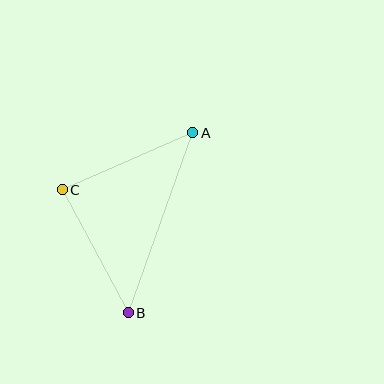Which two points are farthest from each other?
Points A and B are farthest from each other.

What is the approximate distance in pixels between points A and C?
The distance between A and C is approximately 142 pixels.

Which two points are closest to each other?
Points B and C are closest to each other.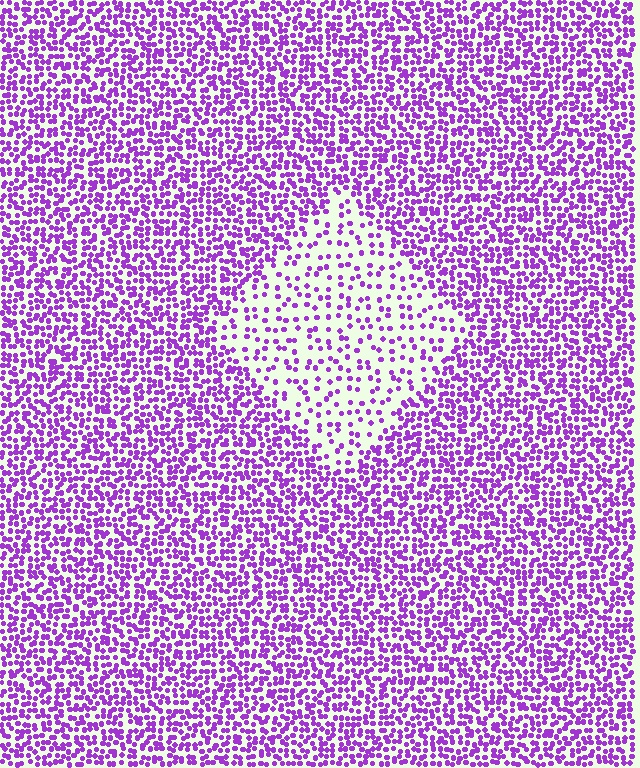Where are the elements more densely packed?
The elements are more densely packed outside the diamond boundary.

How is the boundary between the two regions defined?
The boundary is defined by a change in element density (approximately 2.5x ratio). All elements are the same color, size, and shape.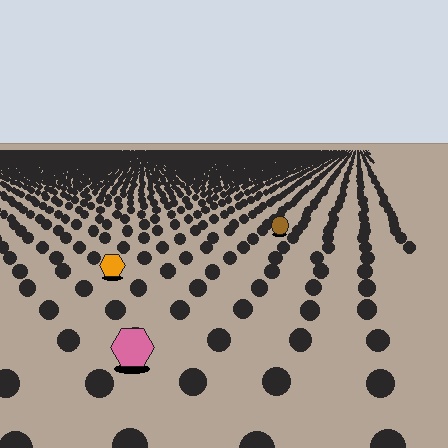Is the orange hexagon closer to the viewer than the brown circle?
Yes. The orange hexagon is closer — you can tell from the texture gradient: the ground texture is coarser near it.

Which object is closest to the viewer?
The pink hexagon is closest. The texture marks near it are larger and more spread out.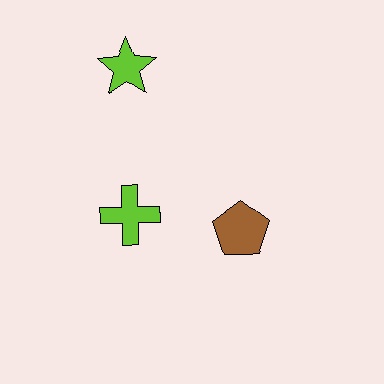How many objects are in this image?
There are 3 objects.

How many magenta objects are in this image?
There are no magenta objects.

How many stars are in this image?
There is 1 star.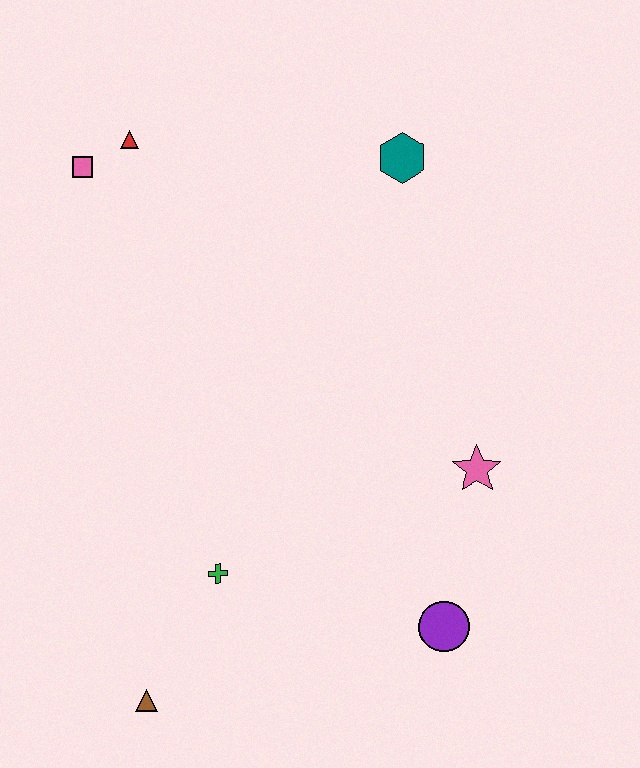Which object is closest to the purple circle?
The pink star is closest to the purple circle.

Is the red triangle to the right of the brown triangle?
No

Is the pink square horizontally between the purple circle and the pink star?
No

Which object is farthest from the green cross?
The teal hexagon is farthest from the green cross.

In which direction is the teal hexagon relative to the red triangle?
The teal hexagon is to the right of the red triangle.